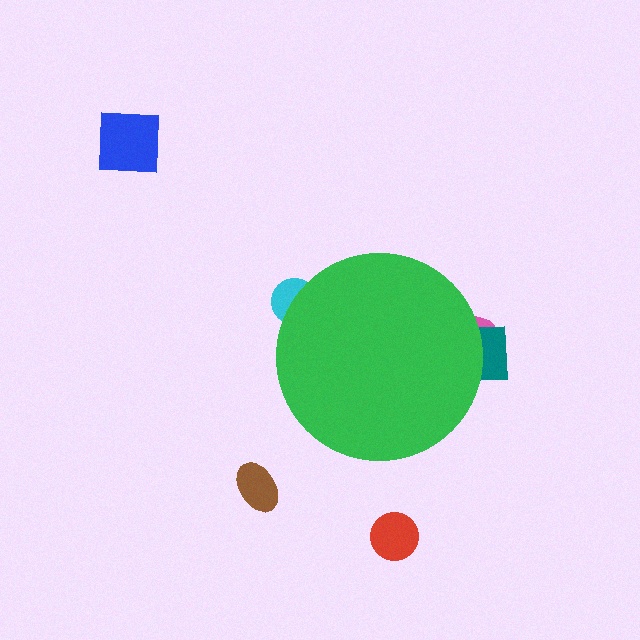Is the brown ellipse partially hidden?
No, the brown ellipse is fully visible.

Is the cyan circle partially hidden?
Yes, the cyan circle is partially hidden behind the green circle.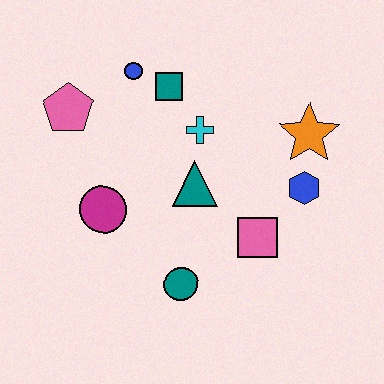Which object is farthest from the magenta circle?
The orange star is farthest from the magenta circle.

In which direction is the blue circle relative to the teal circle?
The blue circle is above the teal circle.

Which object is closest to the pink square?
The blue hexagon is closest to the pink square.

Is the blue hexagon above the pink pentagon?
No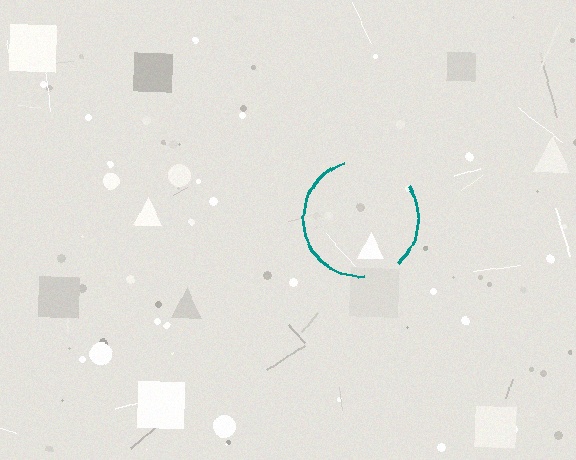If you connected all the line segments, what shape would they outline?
They would outline a circle.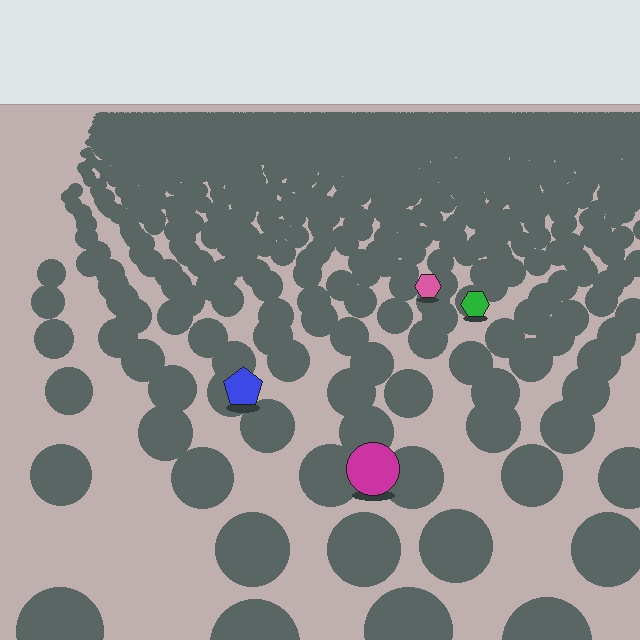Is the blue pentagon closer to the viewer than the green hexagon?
Yes. The blue pentagon is closer — you can tell from the texture gradient: the ground texture is coarser near it.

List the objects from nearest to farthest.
From nearest to farthest: the magenta circle, the blue pentagon, the green hexagon, the pink hexagon.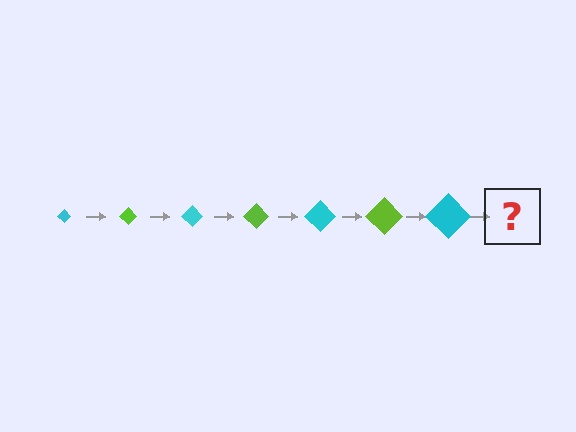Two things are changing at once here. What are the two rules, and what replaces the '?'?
The two rules are that the diamond grows larger each step and the color cycles through cyan and lime. The '?' should be a lime diamond, larger than the previous one.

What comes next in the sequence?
The next element should be a lime diamond, larger than the previous one.